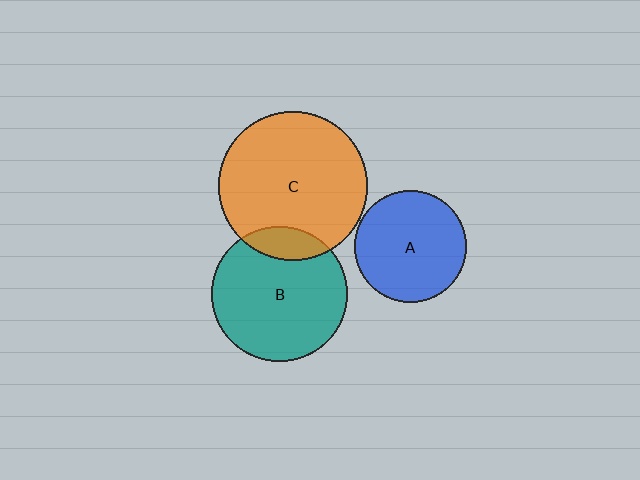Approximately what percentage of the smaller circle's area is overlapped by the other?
Approximately 15%.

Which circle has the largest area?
Circle C (orange).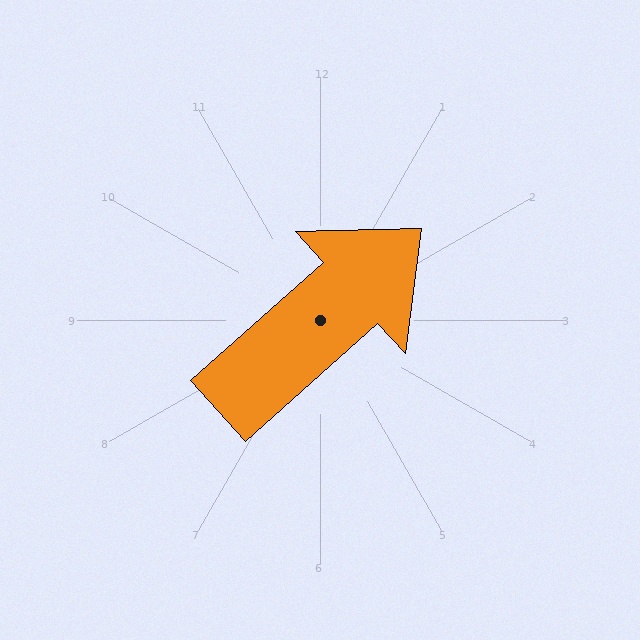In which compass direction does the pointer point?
Northeast.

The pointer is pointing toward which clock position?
Roughly 2 o'clock.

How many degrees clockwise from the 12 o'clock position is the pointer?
Approximately 48 degrees.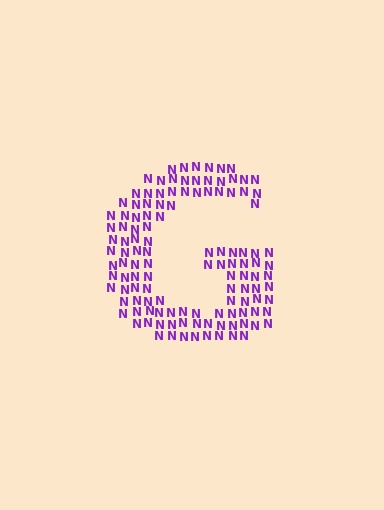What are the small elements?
The small elements are letter N's.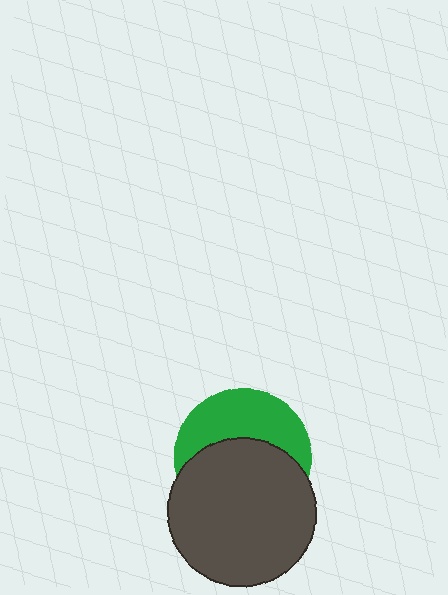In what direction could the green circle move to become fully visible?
The green circle could move up. That would shift it out from behind the dark gray circle entirely.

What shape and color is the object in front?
The object in front is a dark gray circle.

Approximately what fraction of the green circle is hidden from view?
Roughly 57% of the green circle is hidden behind the dark gray circle.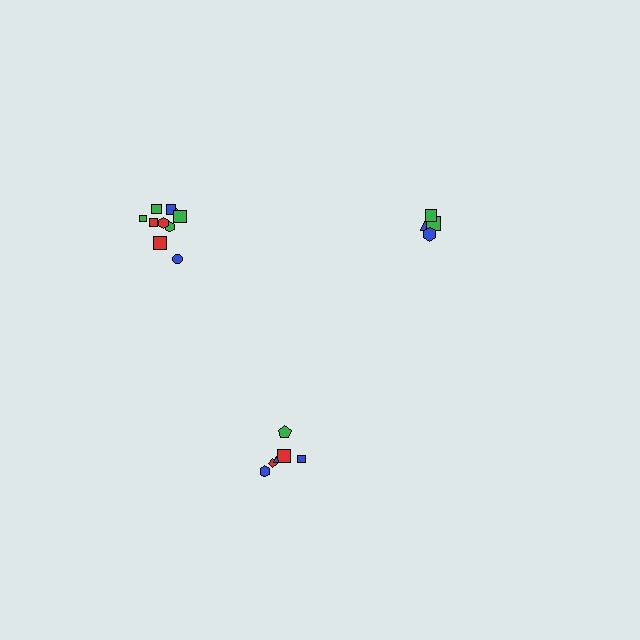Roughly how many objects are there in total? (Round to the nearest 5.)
Roughly 20 objects in total.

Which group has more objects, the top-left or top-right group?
The top-left group.